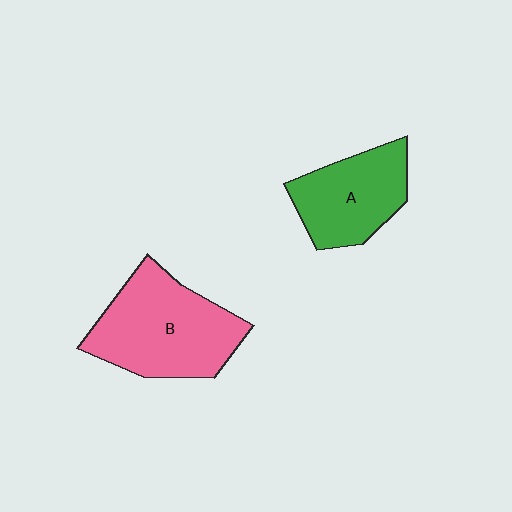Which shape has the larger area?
Shape B (pink).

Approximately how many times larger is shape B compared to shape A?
Approximately 1.4 times.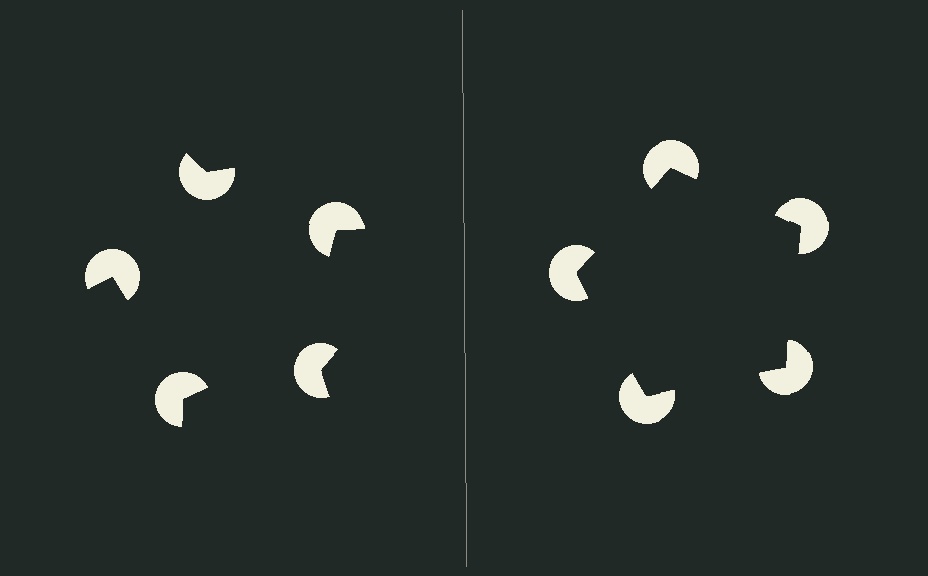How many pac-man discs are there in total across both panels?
10 — 5 on each side.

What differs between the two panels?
The pac-man discs are positioned identically on both sides; only the wedge orientations differ. On the right they align to a pentagon; on the left they are misaligned.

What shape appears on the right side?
An illusory pentagon.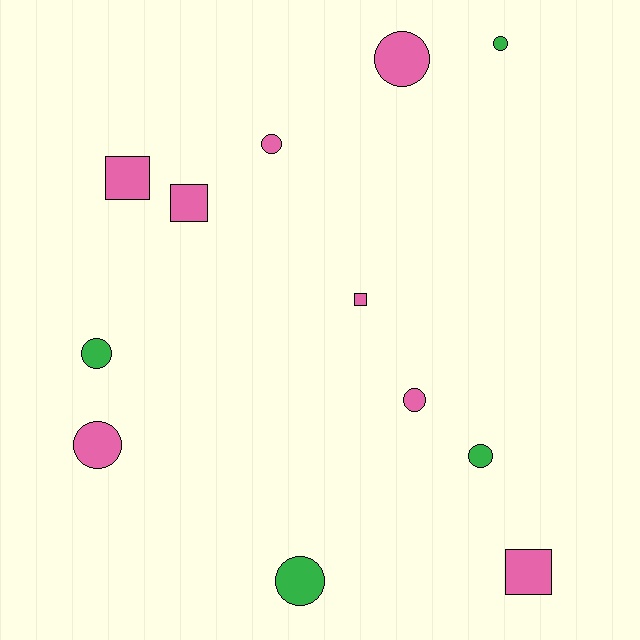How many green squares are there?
There are no green squares.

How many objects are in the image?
There are 12 objects.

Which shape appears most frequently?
Circle, with 8 objects.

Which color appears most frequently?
Pink, with 8 objects.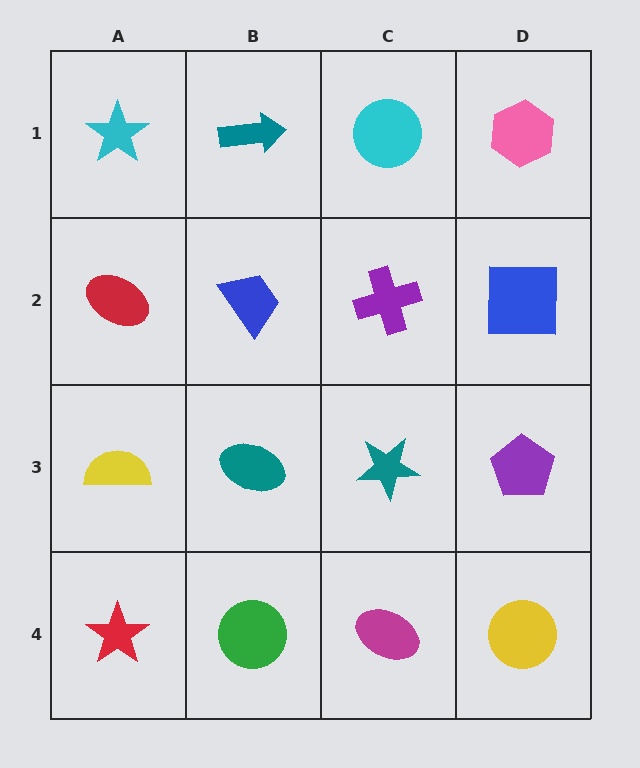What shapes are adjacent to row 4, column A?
A yellow semicircle (row 3, column A), a green circle (row 4, column B).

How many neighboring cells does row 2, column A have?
3.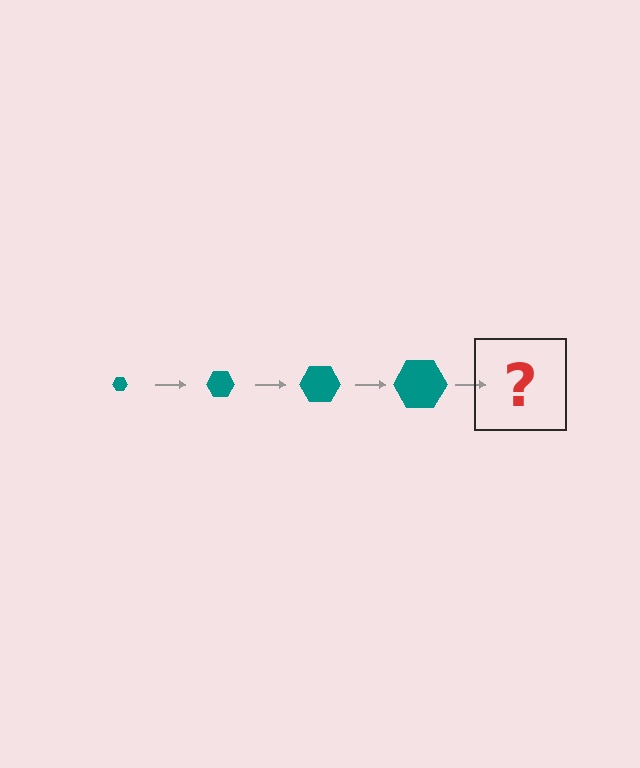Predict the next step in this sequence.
The next step is a teal hexagon, larger than the previous one.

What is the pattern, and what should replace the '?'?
The pattern is that the hexagon gets progressively larger each step. The '?' should be a teal hexagon, larger than the previous one.